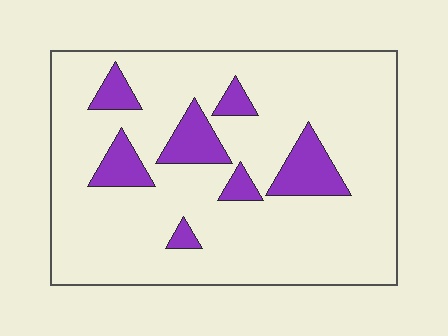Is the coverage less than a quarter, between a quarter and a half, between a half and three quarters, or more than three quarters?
Less than a quarter.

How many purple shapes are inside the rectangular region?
7.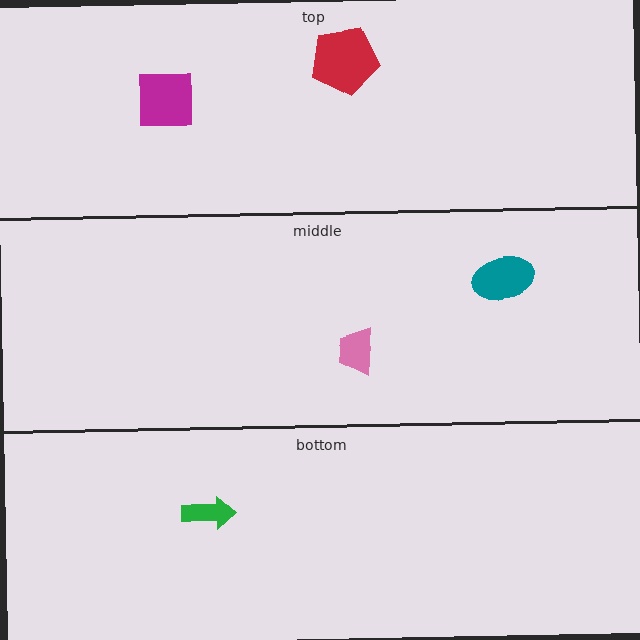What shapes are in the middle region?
The pink trapezoid, the teal ellipse.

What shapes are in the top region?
The red pentagon, the magenta square.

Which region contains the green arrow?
The bottom region.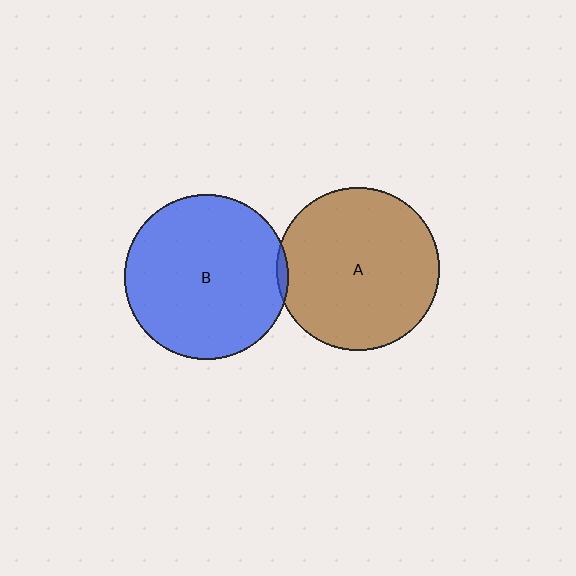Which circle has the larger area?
Circle B (blue).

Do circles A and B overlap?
Yes.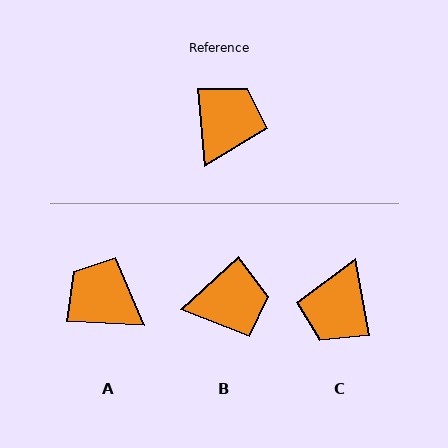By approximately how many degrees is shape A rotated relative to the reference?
Approximately 82 degrees counter-clockwise.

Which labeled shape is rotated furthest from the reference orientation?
C, about 175 degrees away.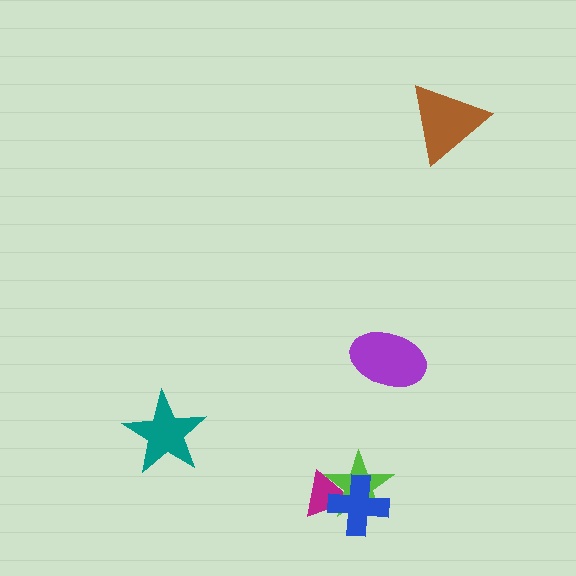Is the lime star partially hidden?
Yes, it is partially covered by another shape.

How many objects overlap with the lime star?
2 objects overlap with the lime star.